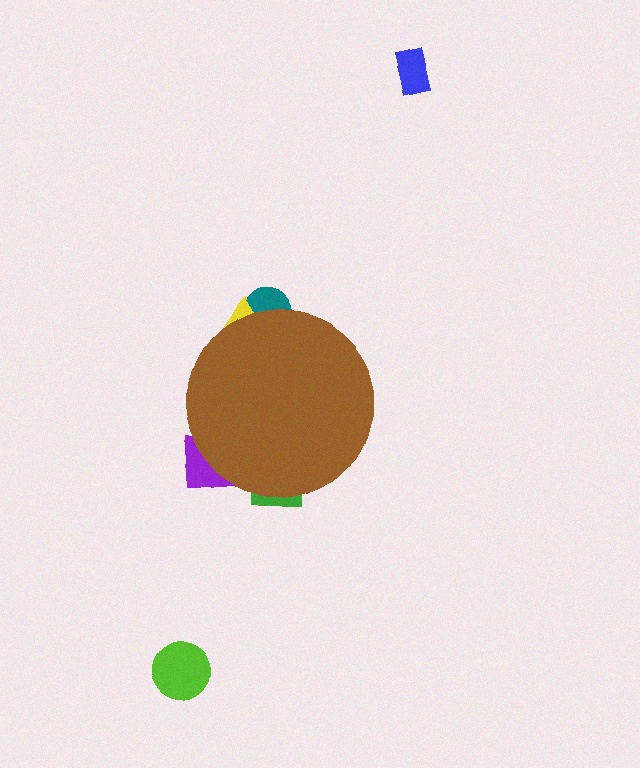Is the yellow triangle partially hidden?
Yes, the yellow triangle is partially hidden behind the brown circle.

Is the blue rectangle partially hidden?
No, the blue rectangle is fully visible.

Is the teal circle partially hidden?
Yes, the teal circle is partially hidden behind the brown circle.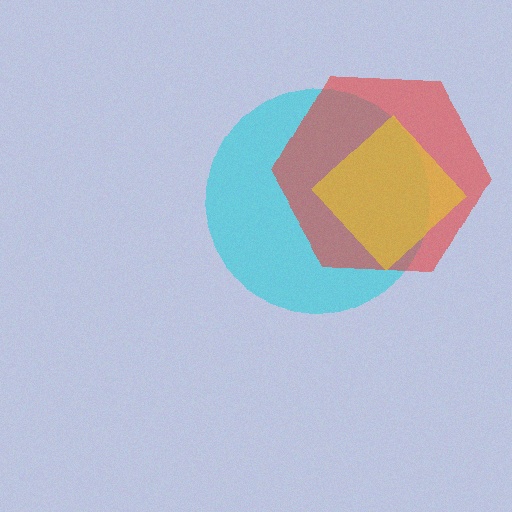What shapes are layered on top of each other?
The layered shapes are: a cyan circle, a red hexagon, a yellow diamond.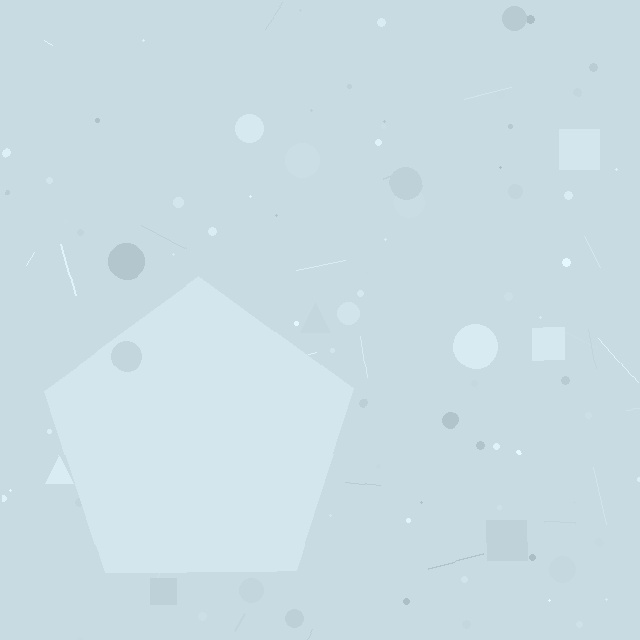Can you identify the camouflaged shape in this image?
The camouflaged shape is a pentagon.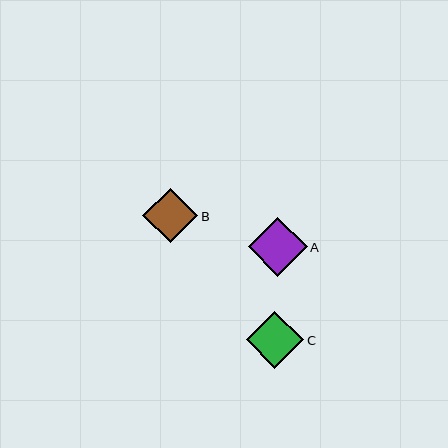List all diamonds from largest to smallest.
From largest to smallest: A, C, B.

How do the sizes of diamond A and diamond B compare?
Diamond A and diamond B are approximately the same size.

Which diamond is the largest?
Diamond A is the largest with a size of approximately 58 pixels.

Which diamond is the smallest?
Diamond B is the smallest with a size of approximately 55 pixels.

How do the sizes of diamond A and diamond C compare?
Diamond A and diamond C are approximately the same size.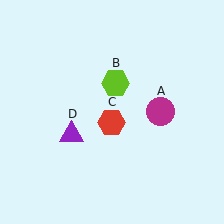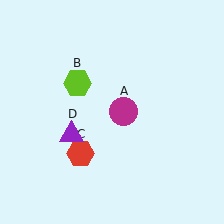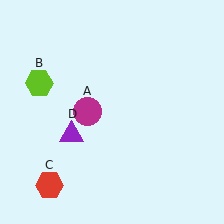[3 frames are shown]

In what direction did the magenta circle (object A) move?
The magenta circle (object A) moved left.